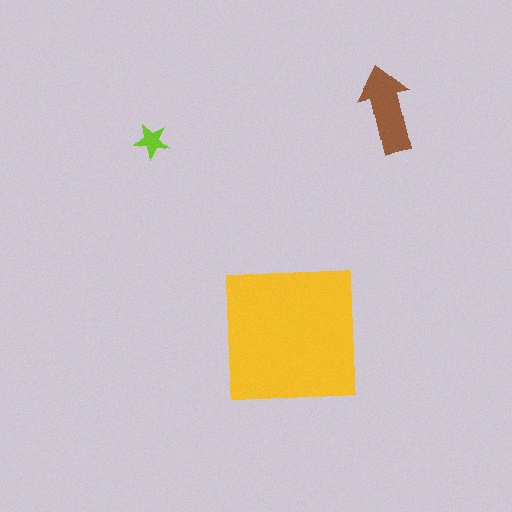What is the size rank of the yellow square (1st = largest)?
1st.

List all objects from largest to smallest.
The yellow square, the brown arrow, the lime star.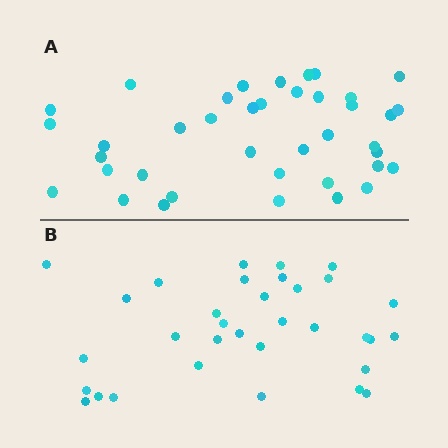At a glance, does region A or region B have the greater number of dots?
Region A (the top region) has more dots.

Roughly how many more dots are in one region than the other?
Region A has about 6 more dots than region B.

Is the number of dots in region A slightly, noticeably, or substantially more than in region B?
Region A has only slightly more — the two regions are fairly close. The ratio is roughly 1.2 to 1.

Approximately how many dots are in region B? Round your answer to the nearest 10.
About 30 dots. (The exact count is 33, which rounds to 30.)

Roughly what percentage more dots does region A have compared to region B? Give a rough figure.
About 20% more.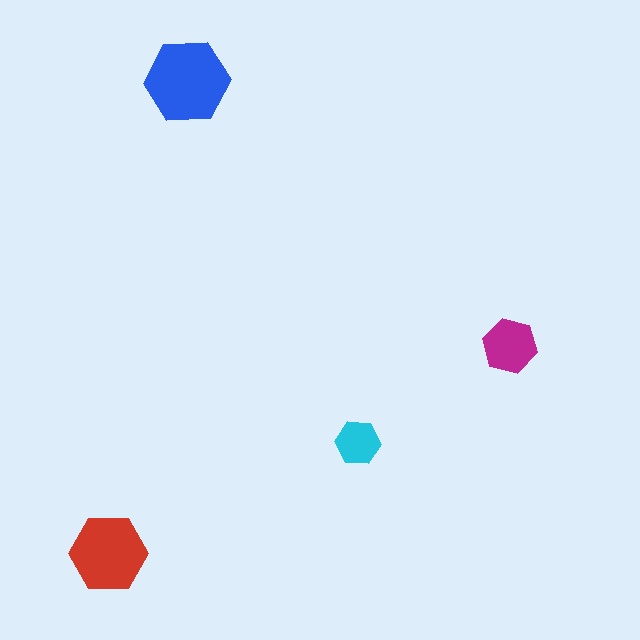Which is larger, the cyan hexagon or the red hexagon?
The red one.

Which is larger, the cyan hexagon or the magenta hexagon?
The magenta one.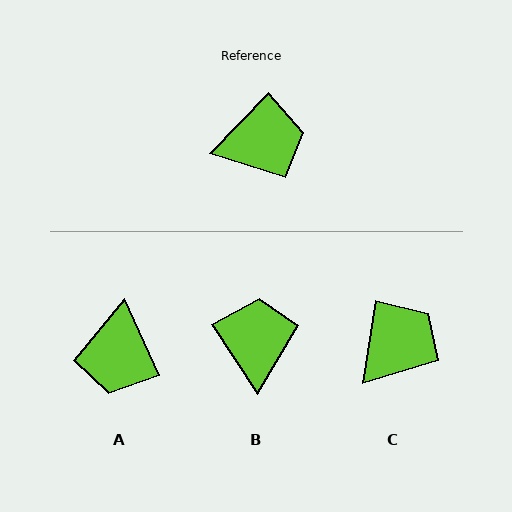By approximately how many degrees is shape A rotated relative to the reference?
Approximately 111 degrees clockwise.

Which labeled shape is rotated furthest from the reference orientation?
A, about 111 degrees away.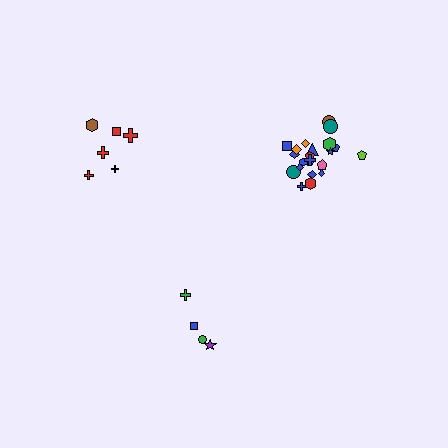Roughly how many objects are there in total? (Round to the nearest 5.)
Roughly 30 objects in total.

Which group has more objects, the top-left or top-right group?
The top-right group.